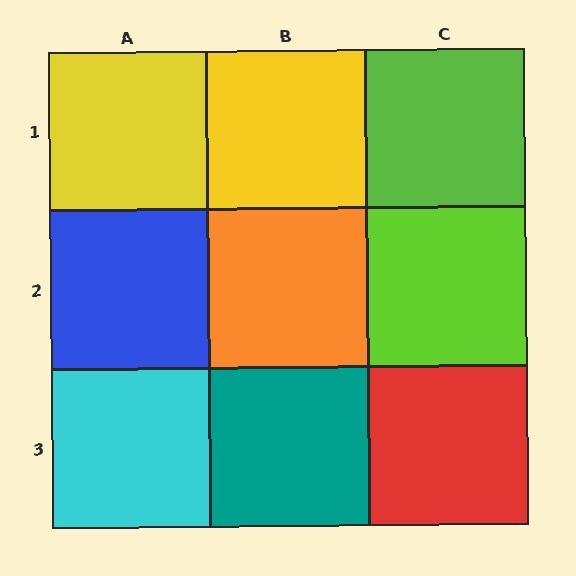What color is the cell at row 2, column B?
Orange.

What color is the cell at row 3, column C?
Red.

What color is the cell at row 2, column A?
Blue.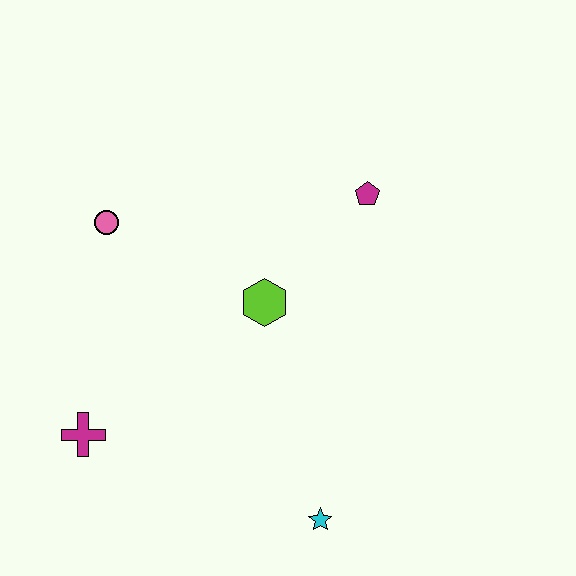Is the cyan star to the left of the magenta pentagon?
Yes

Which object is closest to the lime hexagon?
The magenta pentagon is closest to the lime hexagon.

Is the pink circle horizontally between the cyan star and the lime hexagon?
No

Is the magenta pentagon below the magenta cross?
No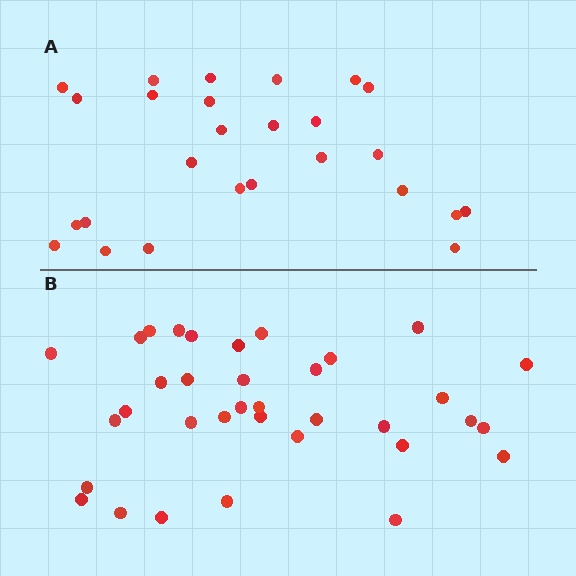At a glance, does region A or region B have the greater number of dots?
Region B (the bottom region) has more dots.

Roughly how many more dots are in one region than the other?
Region B has roughly 8 or so more dots than region A.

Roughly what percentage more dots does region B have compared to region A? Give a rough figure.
About 35% more.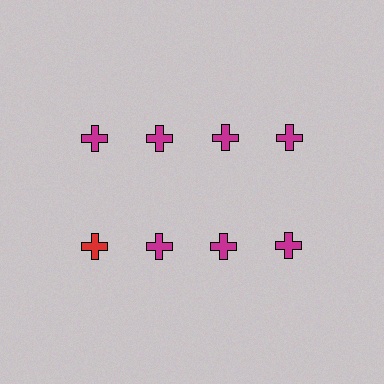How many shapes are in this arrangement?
There are 8 shapes arranged in a grid pattern.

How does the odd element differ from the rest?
It has a different color: red instead of magenta.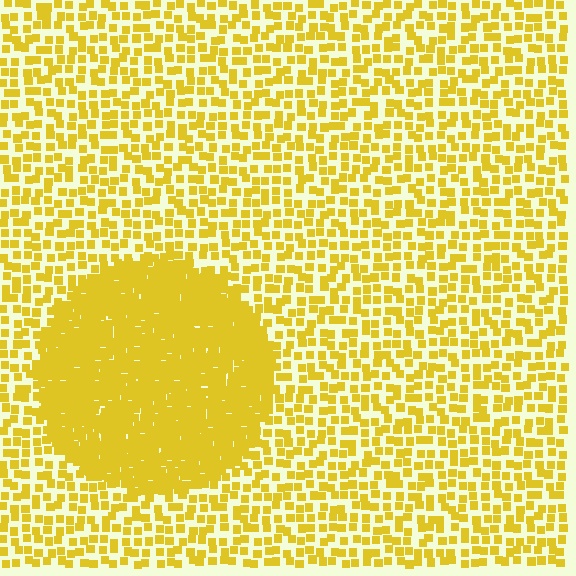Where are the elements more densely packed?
The elements are more densely packed inside the circle boundary.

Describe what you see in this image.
The image contains small yellow elements arranged at two different densities. A circle-shaped region is visible where the elements are more densely packed than the surrounding area.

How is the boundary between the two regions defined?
The boundary is defined by a change in element density (approximately 2.7x ratio). All elements are the same color, size, and shape.